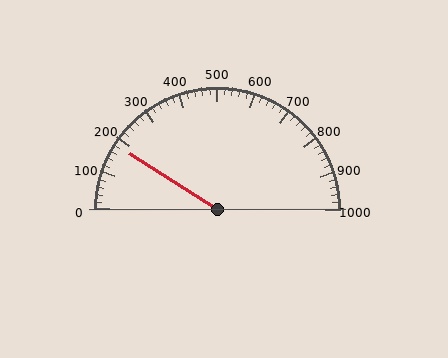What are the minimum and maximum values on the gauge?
The gauge ranges from 0 to 1000.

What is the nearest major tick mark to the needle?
The nearest major tick mark is 200.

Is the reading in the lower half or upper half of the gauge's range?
The reading is in the lower half of the range (0 to 1000).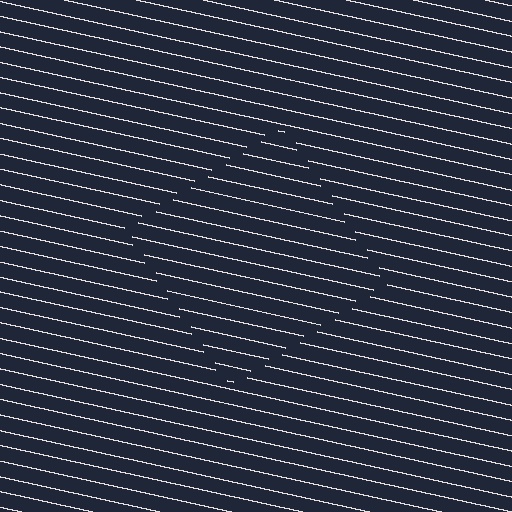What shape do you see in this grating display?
An illusory square. The interior of the shape contains the same grating, shifted by half a period — the contour is defined by the phase discontinuity where line-ends from the inner and outer gratings abut.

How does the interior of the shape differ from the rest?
The interior of the shape contains the same grating, shifted by half a period — the contour is defined by the phase discontinuity where line-ends from the inner and outer gratings abut.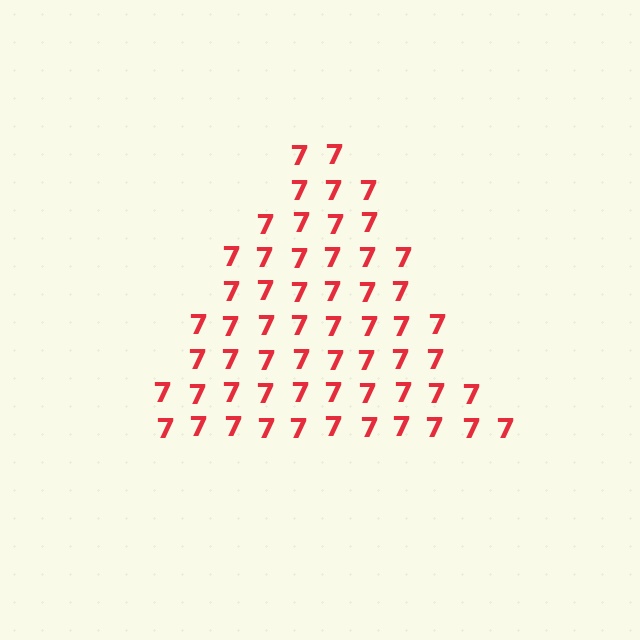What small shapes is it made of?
It is made of small digit 7's.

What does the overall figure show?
The overall figure shows a triangle.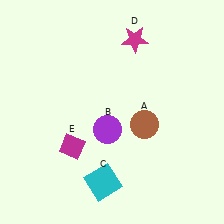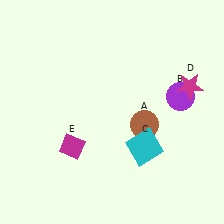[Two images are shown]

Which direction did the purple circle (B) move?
The purple circle (B) moved right.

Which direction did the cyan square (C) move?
The cyan square (C) moved right.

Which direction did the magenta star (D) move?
The magenta star (D) moved right.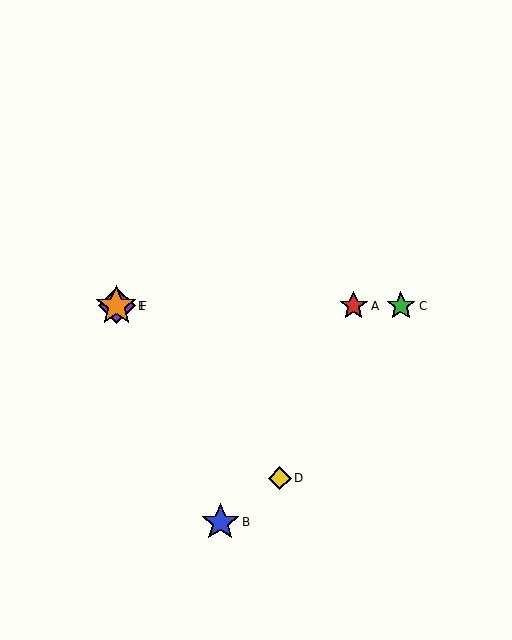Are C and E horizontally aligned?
Yes, both are at y≈306.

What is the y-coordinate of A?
Object A is at y≈306.